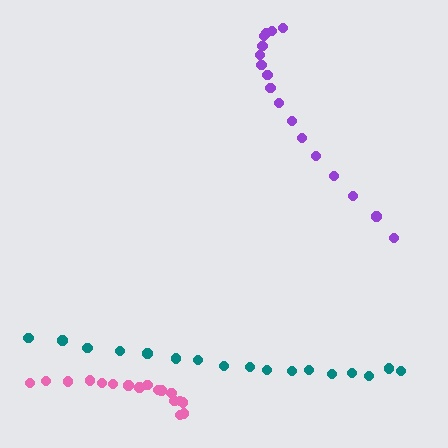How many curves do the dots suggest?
There are 3 distinct paths.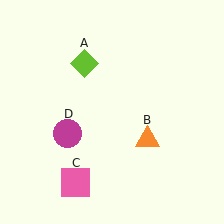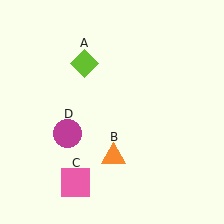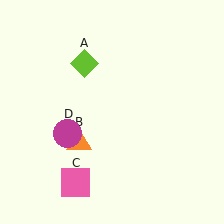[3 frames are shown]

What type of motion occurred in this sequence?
The orange triangle (object B) rotated clockwise around the center of the scene.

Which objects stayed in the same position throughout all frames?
Lime diamond (object A) and pink square (object C) and magenta circle (object D) remained stationary.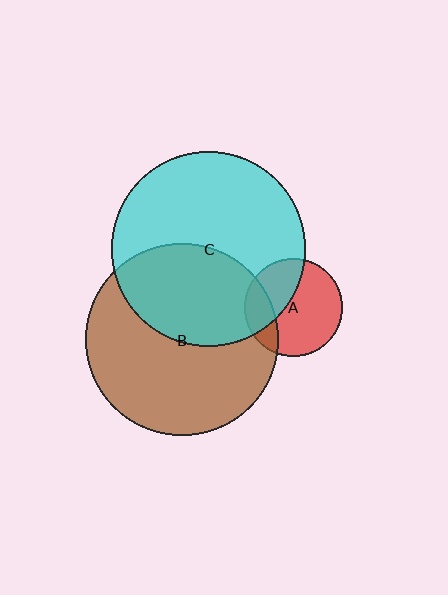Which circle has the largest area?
Circle C (cyan).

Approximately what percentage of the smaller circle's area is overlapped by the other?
Approximately 40%.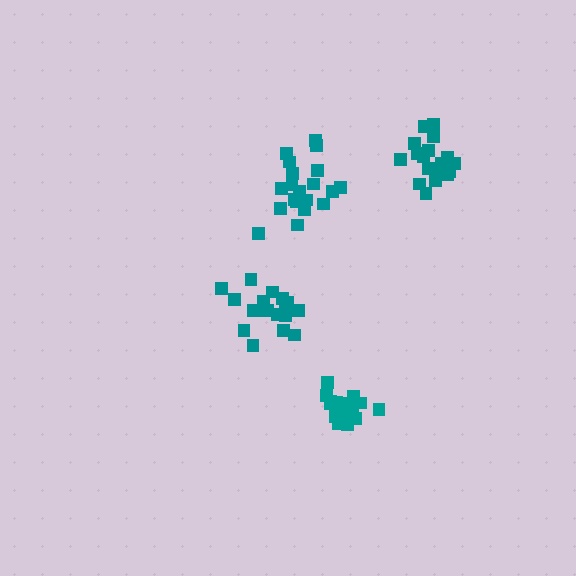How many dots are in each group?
Group 1: 18 dots, Group 2: 18 dots, Group 3: 20 dots, Group 4: 18 dots (74 total).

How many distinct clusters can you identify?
There are 4 distinct clusters.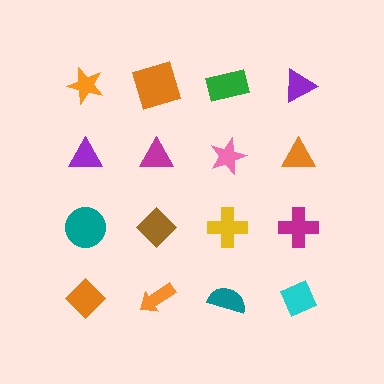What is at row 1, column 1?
An orange star.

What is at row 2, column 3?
A pink star.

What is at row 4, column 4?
A cyan diamond.